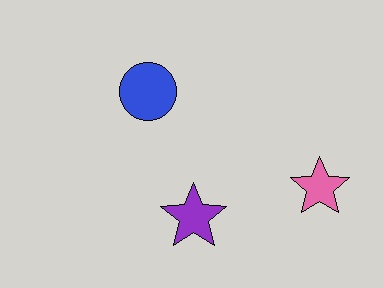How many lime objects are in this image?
There are no lime objects.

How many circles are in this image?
There is 1 circle.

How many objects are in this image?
There are 3 objects.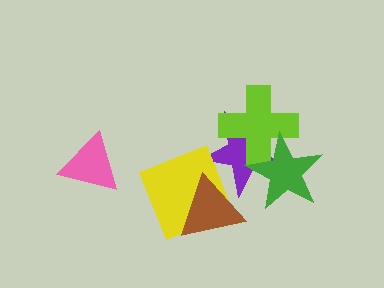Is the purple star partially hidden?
Yes, it is partially covered by another shape.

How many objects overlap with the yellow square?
2 objects overlap with the yellow square.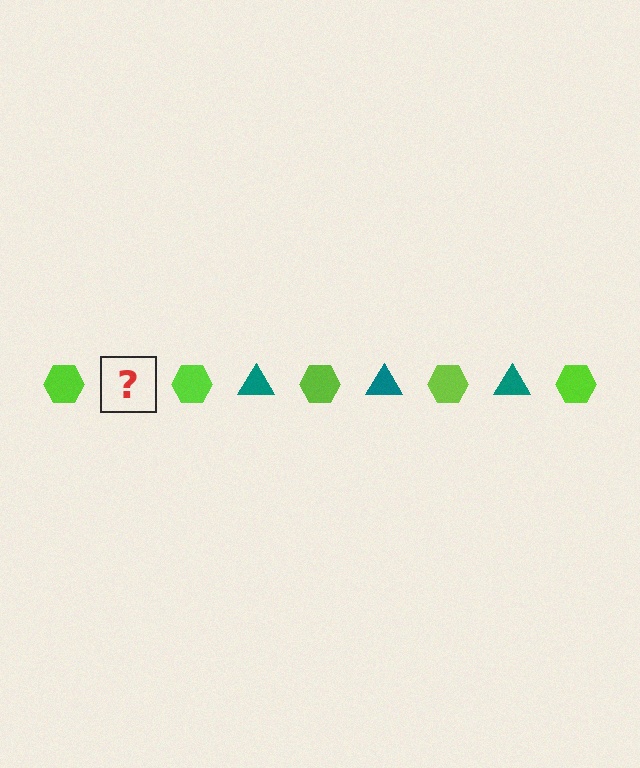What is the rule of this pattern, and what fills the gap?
The rule is that the pattern alternates between lime hexagon and teal triangle. The gap should be filled with a teal triangle.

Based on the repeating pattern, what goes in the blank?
The blank should be a teal triangle.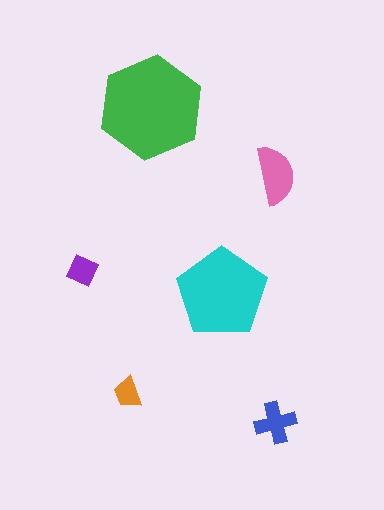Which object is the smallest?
The orange trapezoid.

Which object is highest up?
The green hexagon is topmost.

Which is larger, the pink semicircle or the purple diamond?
The pink semicircle.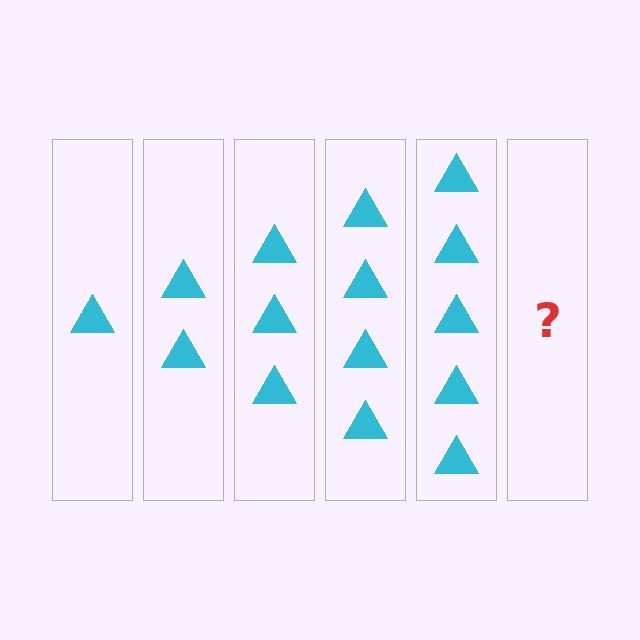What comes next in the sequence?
The next element should be 6 triangles.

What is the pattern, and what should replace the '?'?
The pattern is that each step adds one more triangle. The '?' should be 6 triangles.